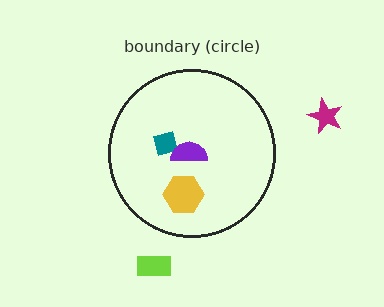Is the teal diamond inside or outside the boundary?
Inside.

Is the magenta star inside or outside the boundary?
Outside.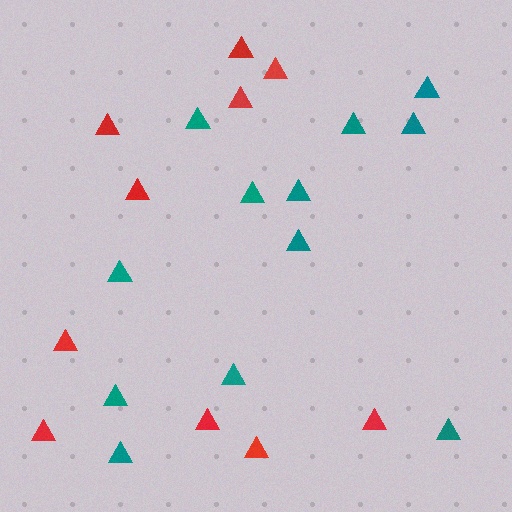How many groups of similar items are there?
There are 2 groups: one group of red triangles (10) and one group of teal triangles (12).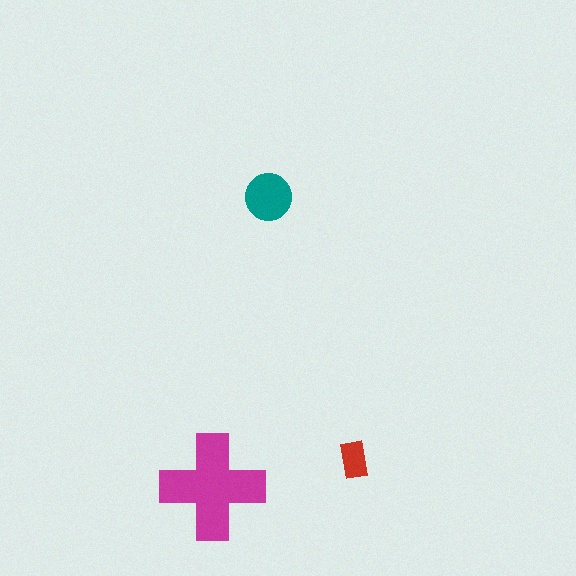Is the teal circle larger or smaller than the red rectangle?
Larger.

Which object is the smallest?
The red rectangle.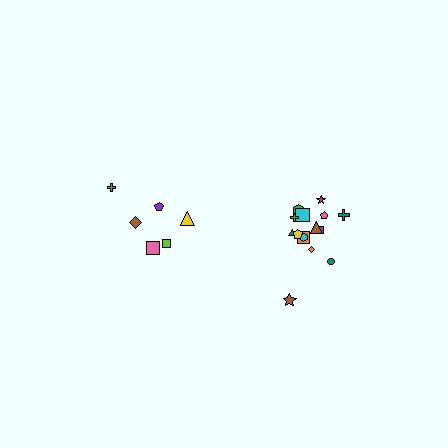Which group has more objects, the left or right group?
The right group.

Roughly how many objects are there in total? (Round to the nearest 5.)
Roughly 20 objects in total.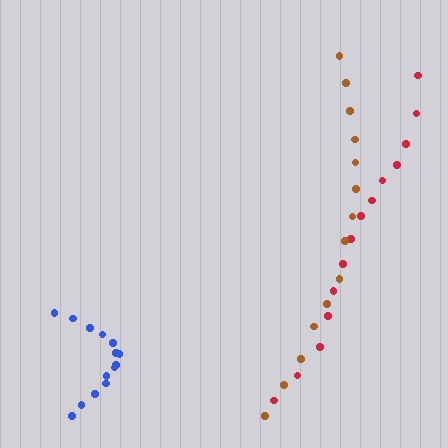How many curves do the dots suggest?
There are 3 distinct paths.